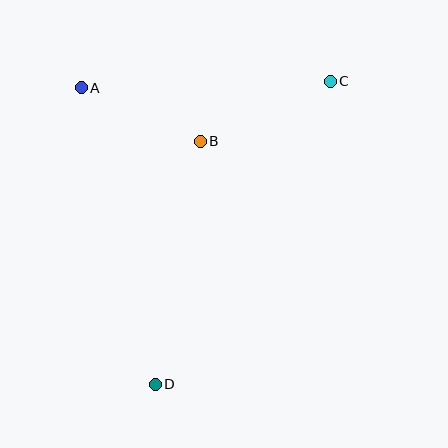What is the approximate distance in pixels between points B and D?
The distance between B and D is approximately 247 pixels.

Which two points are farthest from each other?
Points C and D are farthest from each other.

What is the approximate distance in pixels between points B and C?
The distance between B and C is approximately 143 pixels.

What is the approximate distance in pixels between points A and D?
The distance between A and D is approximately 305 pixels.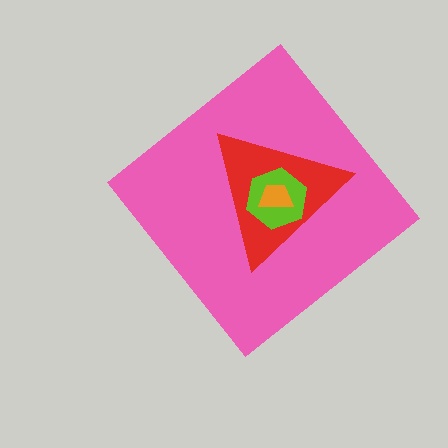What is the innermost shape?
The orange trapezoid.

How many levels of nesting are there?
4.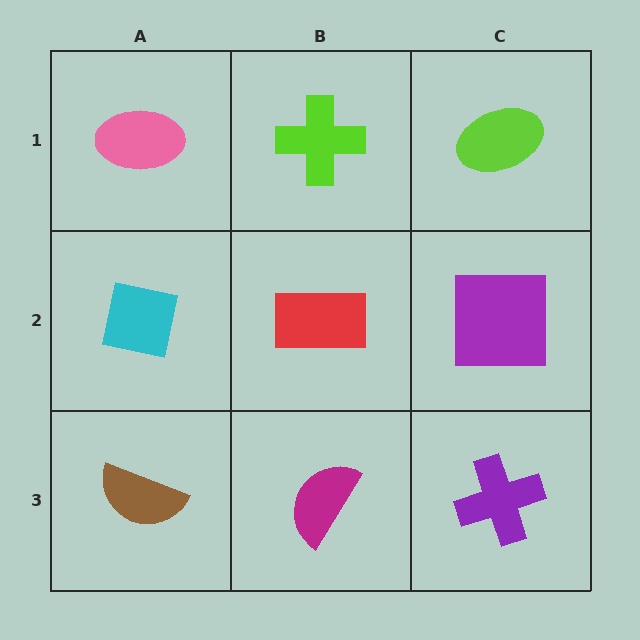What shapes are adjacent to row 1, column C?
A purple square (row 2, column C), a lime cross (row 1, column B).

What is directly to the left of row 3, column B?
A brown semicircle.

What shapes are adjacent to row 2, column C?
A lime ellipse (row 1, column C), a purple cross (row 3, column C), a red rectangle (row 2, column B).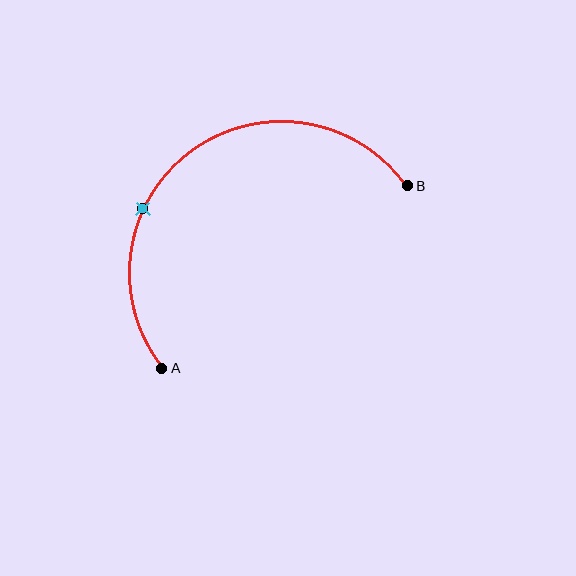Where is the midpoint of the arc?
The arc midpoint is the point on the curve farthest from the straight line joining A and B. It sits above and to the left of that line.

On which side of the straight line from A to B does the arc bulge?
The arc bulges above and to the left of the straight line connecting A and B.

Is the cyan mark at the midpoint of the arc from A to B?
No. The cyan mark lies on the arc but is closer to endpoint A. The arc midpoint would be at the point on the curve equidistant along the arc from both A and B.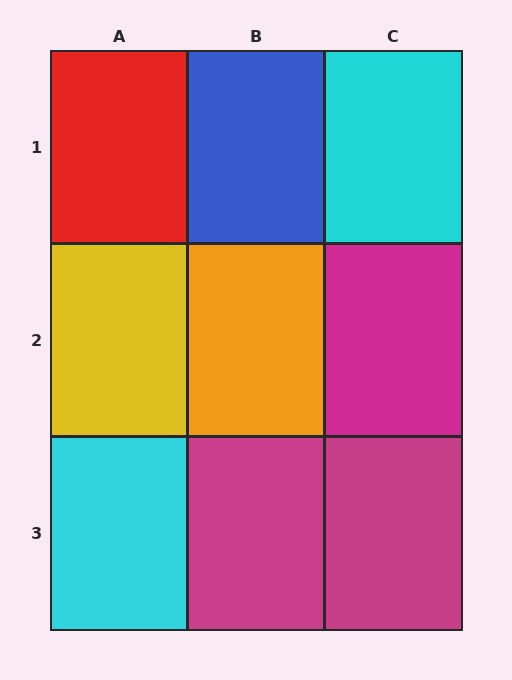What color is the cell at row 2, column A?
Yellow.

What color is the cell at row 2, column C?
Magenta.